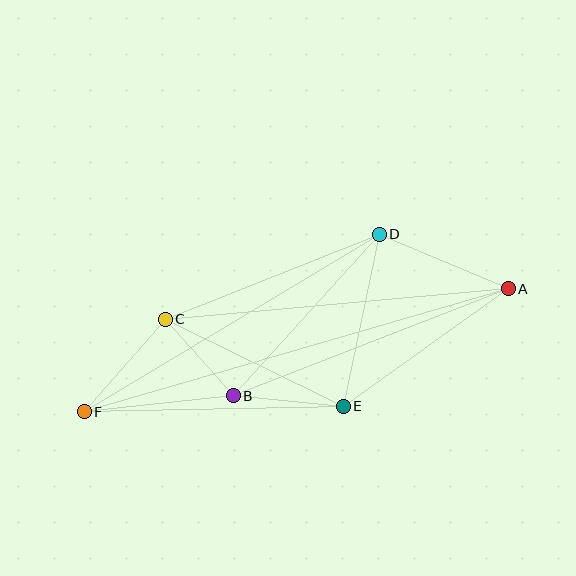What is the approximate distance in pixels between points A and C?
The distance between A and C is approximately 344 pixels.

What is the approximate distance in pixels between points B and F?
The distance between B and F is approximately 150 pixels.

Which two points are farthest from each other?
Points A and F are farthest from each other.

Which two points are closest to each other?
Points B and C are closest to each other.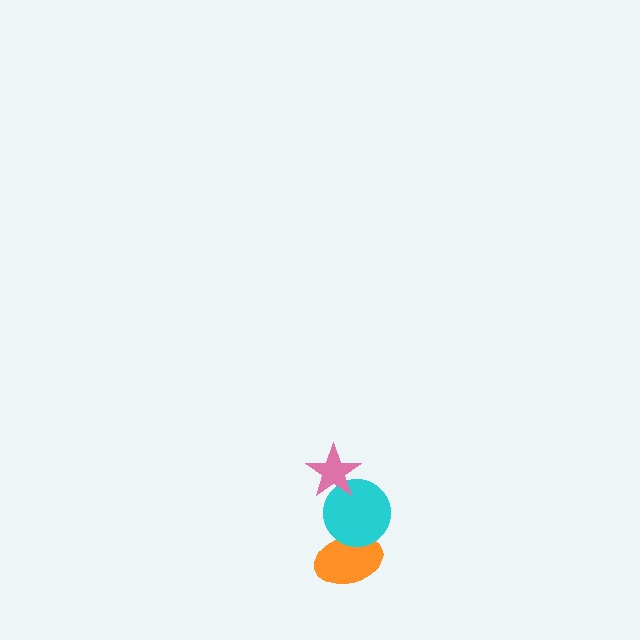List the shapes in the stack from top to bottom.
From top to bottom: the pink star, the cyan circle, the orange ellipse.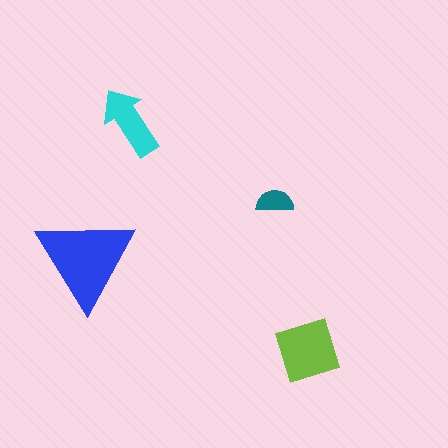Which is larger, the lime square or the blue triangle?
The blue triangle.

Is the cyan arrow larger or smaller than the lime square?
Smaller.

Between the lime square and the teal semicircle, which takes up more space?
The lime square.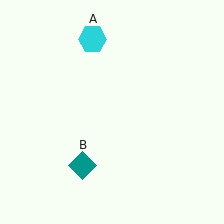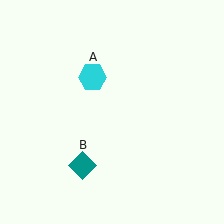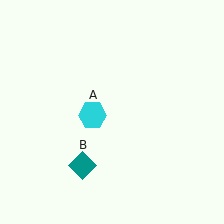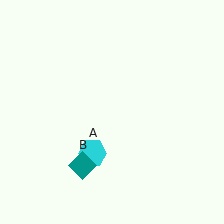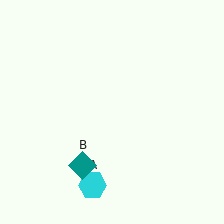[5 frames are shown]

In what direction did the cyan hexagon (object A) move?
The cyan hexagon (object A) moved down.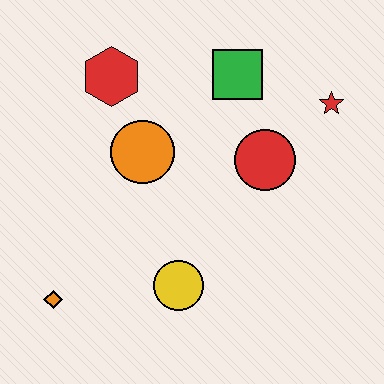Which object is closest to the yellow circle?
The orange diamond is closest to the yellow circle.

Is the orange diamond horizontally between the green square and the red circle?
No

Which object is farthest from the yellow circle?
The red star is farthest from the yellow circle.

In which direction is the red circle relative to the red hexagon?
The red circle is to the right of the red hexagon.